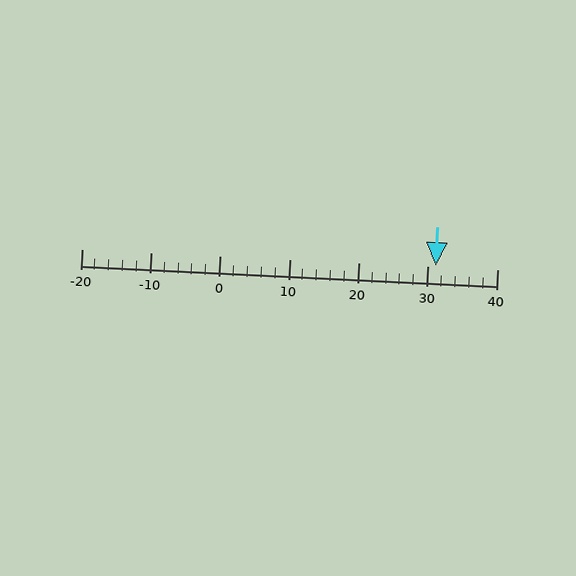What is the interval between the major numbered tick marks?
The major tick marks are spaced 10 units apart.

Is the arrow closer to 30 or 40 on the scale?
The arrow is closer to 30.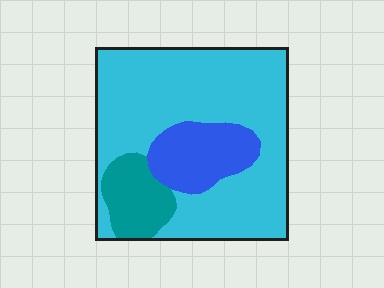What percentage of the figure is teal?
Teal covers roughly 15% of the figure.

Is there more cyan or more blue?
Cyan.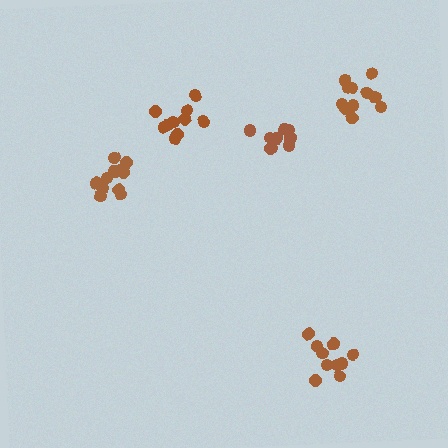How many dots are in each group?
Group 1: 9 dots, Group 2: 12 dots, Group 3: 11 dots, Group 4: 11 dots, Group 5: 10 dots (53 total).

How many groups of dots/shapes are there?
There are 5 groups.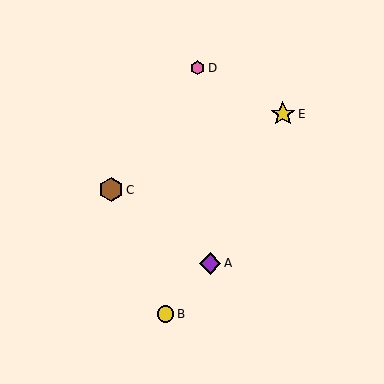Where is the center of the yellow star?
The center of the yellow star is at (283, 114).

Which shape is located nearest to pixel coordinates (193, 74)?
The pink hexagon (labeled D) at (198, 68) is nearest to that location.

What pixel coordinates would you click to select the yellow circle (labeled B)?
Click at (165, 314) to select the yellow circle B.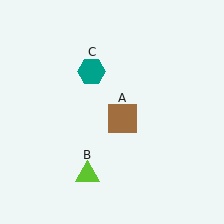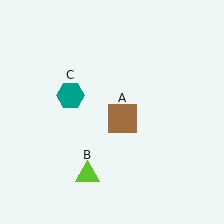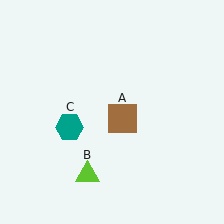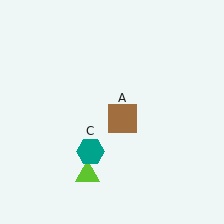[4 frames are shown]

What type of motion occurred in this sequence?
The teal hexagon (object C) rotated counterclockwise around the center of the scene.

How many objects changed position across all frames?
1 object changed position: teal hexagon (object C).